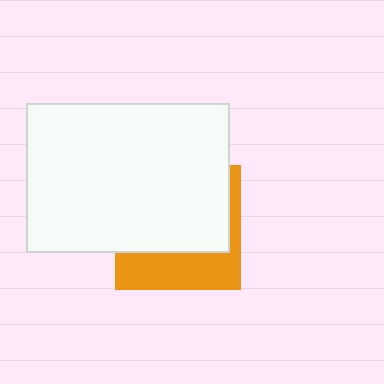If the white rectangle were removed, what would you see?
You would see the complete orange square.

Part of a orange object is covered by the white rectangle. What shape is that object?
It is a square.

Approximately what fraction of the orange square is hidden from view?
Roughly 64% of the orange square is hidden behind the white rectangle.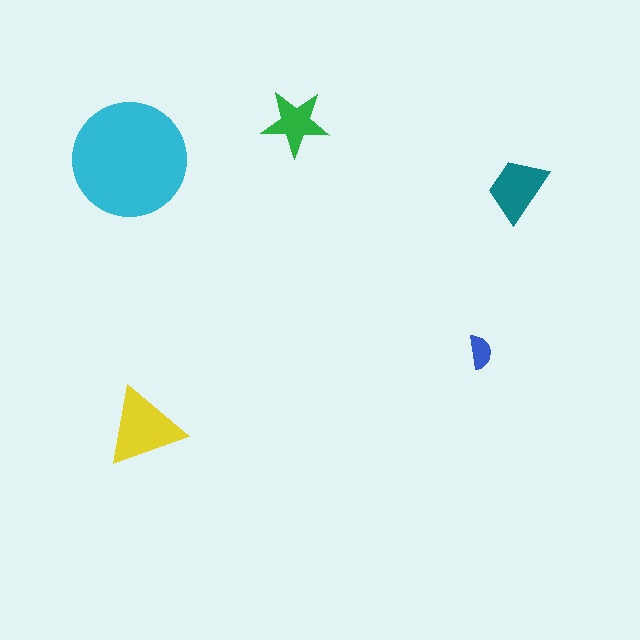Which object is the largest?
The cyan circle.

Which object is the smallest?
The blue semicircle.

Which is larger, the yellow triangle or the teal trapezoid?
The yellow triangle.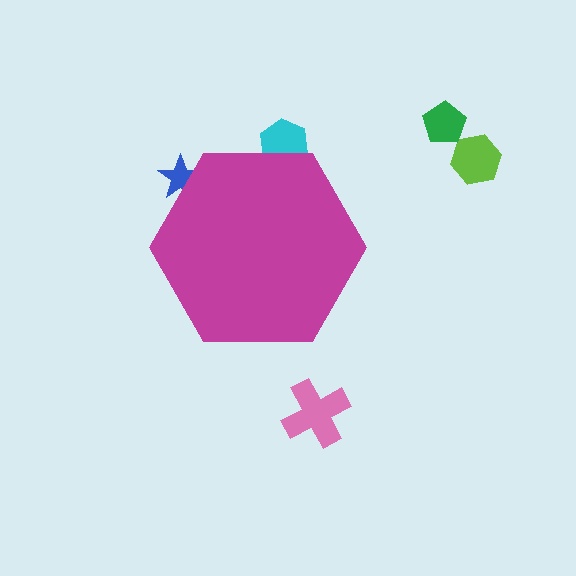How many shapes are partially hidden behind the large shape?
2 shapes are partially hidden.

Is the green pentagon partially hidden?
No, the green pentagon is fully visible.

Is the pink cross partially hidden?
No, the pink cross is fully visible.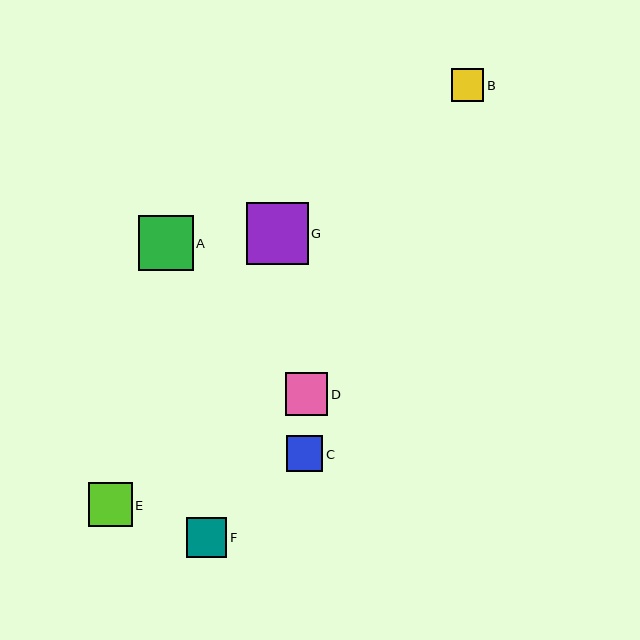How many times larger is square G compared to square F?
Square G is approximately 1.6 times the size of square F.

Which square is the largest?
Square G is the largest with a size of approximately 62 pixels.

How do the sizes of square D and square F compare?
Square D and square F are approximately the same size.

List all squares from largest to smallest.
From largest to smallest: G, A, E, D, F, C, B.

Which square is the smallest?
Square B is the smallest with a size of approximately 33 pixels.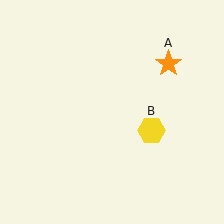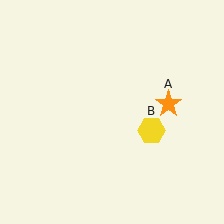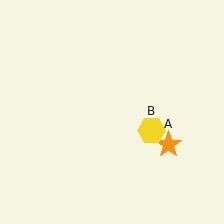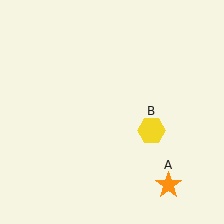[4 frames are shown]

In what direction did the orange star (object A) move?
The orange star (object A) moved down.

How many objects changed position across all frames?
1 object changed position: orange star (object A).